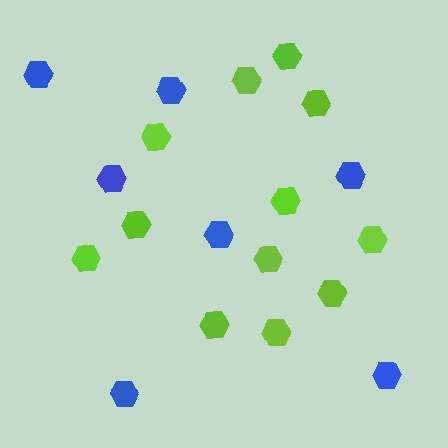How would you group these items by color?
There are 2 groups: one group of lime hexagons (12) and one group of blue hexagons (7).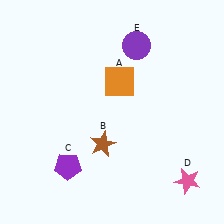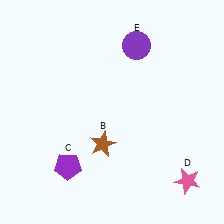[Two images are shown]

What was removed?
The orange square (A) was removed in Image 2.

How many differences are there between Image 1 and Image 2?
There is 1 difference between the two images.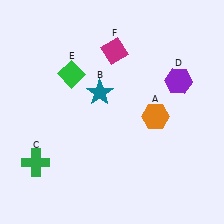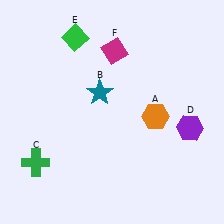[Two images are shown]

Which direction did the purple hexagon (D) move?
The purple hexagon (D) moved down.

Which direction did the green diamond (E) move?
The green diamond (E) moved up.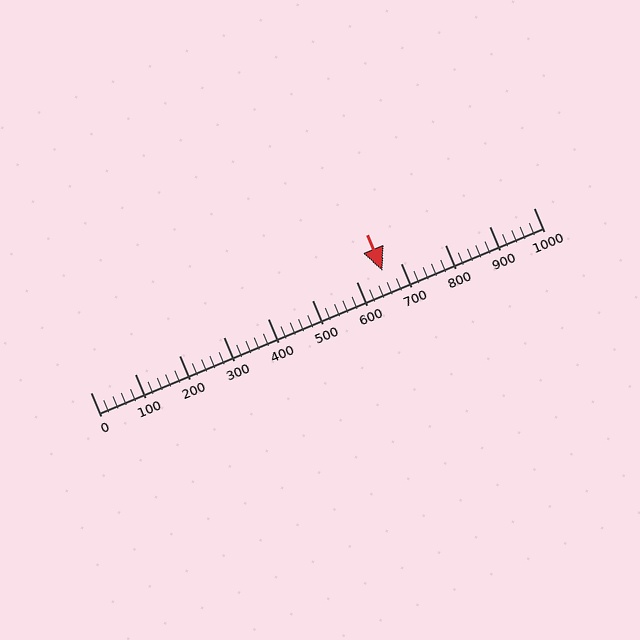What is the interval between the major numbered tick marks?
The major tick marks are spaced 100 units apart.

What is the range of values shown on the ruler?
The ruler shows values from 0 to 1000.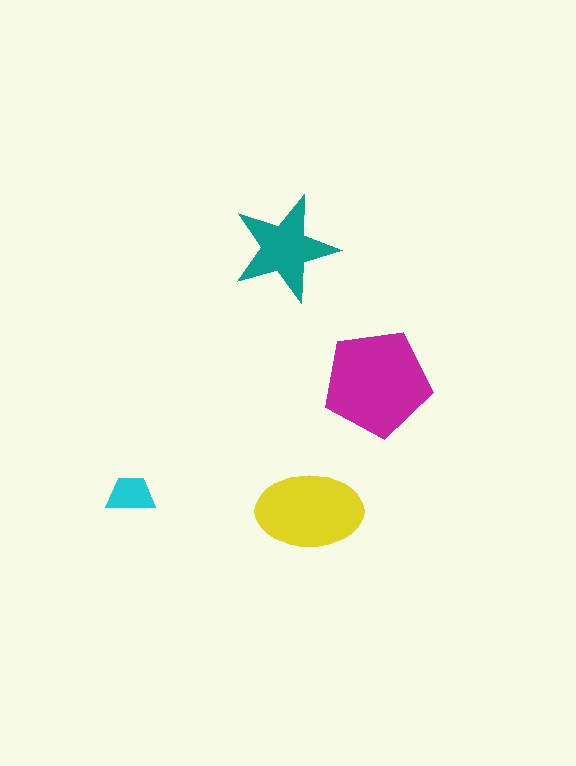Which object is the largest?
The magenta pentagon.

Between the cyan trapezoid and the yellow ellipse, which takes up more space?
The yellow ellipse.